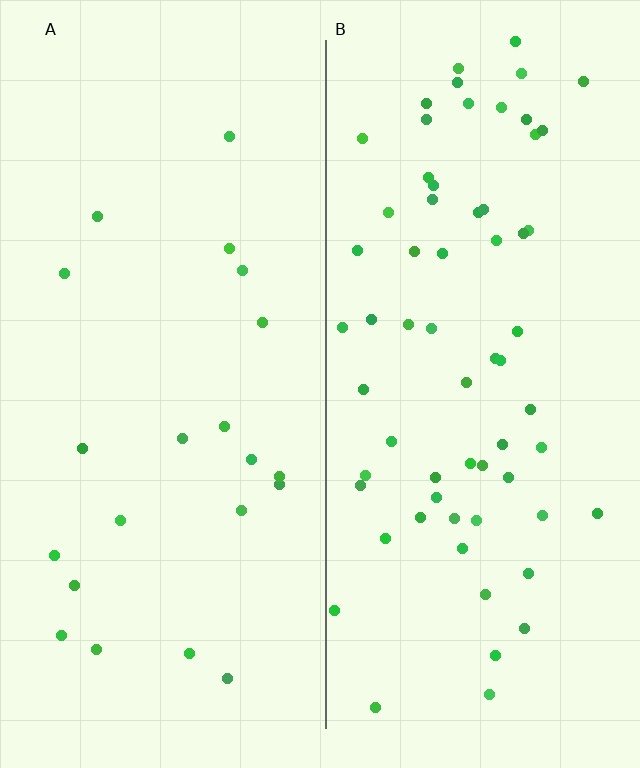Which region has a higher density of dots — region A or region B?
B (the right).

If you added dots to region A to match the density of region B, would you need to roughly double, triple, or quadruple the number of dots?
Approximately triple.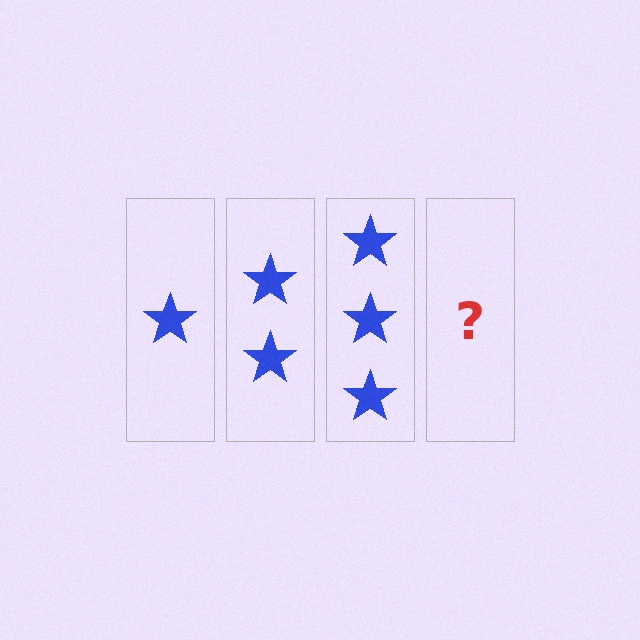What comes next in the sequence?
The next element should be 4 stars.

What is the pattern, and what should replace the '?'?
The pattern is that each step adds one more star. The '?' should be 4 stars.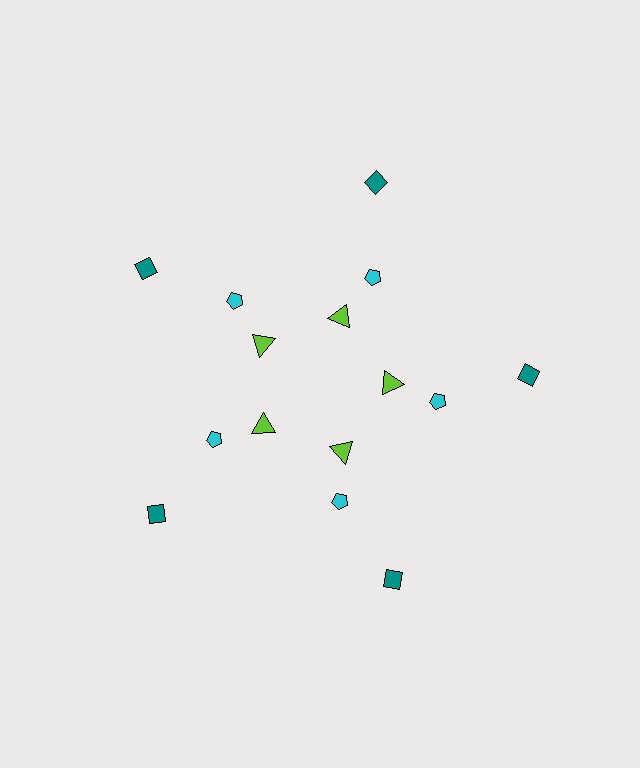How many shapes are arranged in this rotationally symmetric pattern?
There are 15 shapes, arranged in 5 groups of 3.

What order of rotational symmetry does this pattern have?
This pattern has 5-fold rotational symmetry.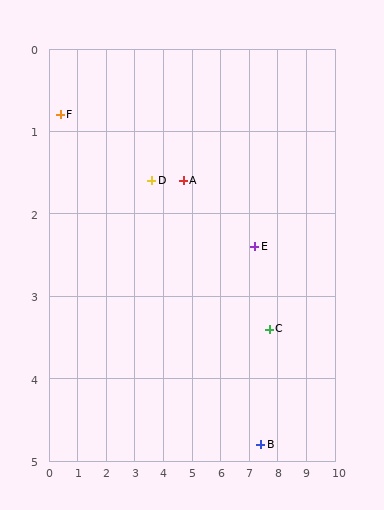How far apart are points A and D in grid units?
Points A and D are about 1.1 grid units apart.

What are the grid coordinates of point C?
Point C is at approximately (7.7, 3.4).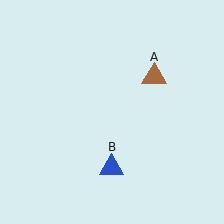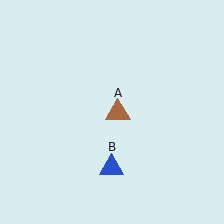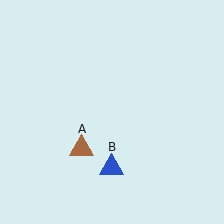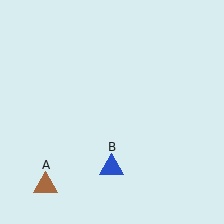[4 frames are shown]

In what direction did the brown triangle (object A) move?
The brown triangle (object A) moved down and to the left.